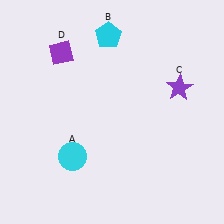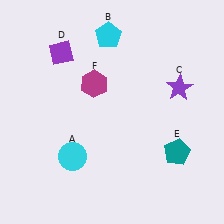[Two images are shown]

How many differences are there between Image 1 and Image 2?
There are 2 differences between the two images.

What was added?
A teal pentagon (E), a magenta hexagon (F) were added in Image 2.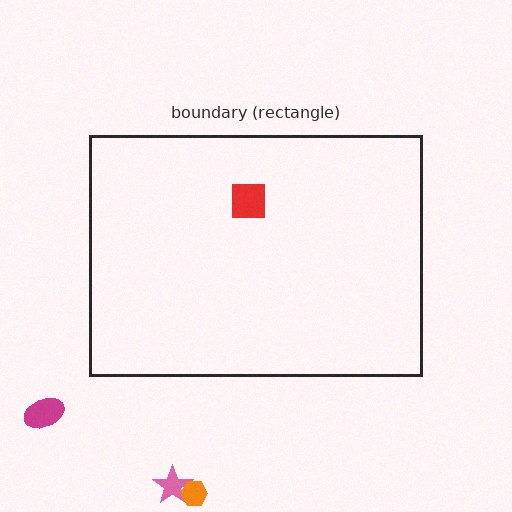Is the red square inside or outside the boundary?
Inside.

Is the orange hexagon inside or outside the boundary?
Outside.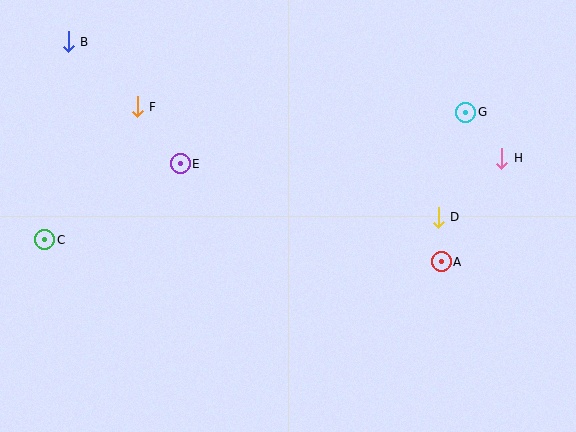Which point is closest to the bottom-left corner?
Point C is closest to the bottom-left corner.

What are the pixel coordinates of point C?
Point C is at (45, 240).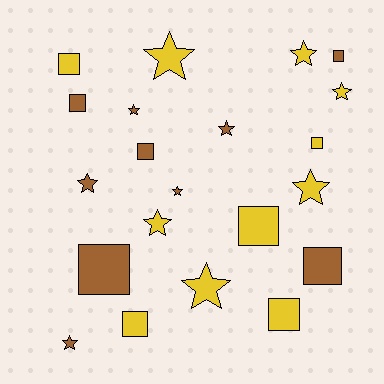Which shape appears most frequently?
Star, with 11 objects.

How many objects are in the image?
There are 21 objects.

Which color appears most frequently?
Yellow, with 11 objects.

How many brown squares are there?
There are 5 brown squares.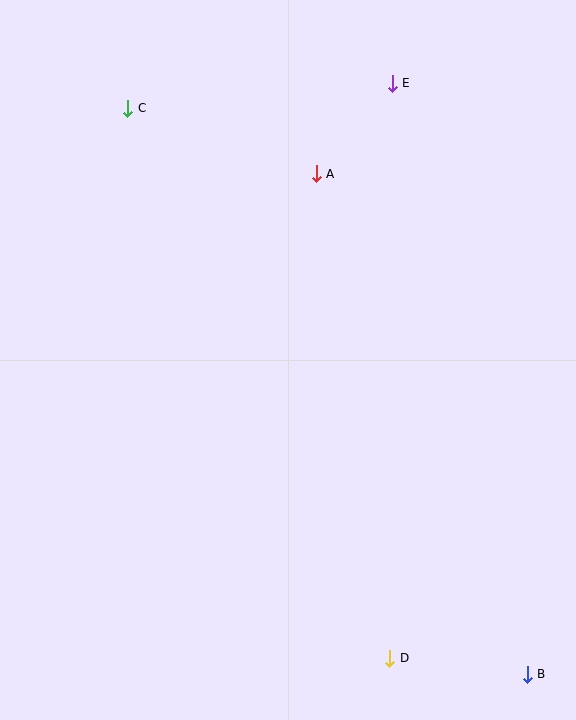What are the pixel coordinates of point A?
Point A is at (316, 174).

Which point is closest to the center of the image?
Point A at (316, 174) is closest to the center.